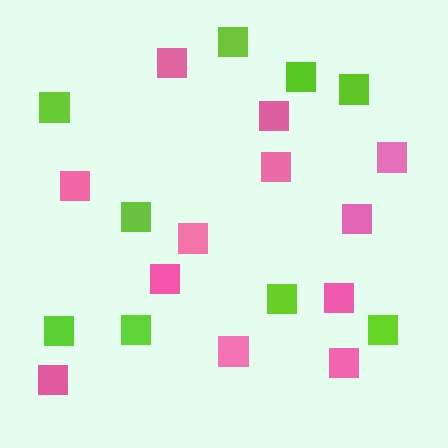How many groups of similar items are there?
There are 2 groups: one group of pink squares (12) and one group of lime squares (9).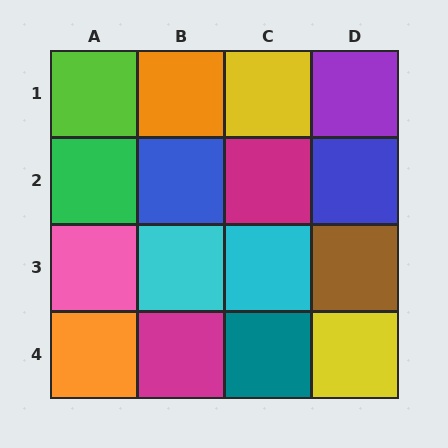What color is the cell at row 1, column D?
Purple.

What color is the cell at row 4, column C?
Teal.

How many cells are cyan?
2 cells are cyan.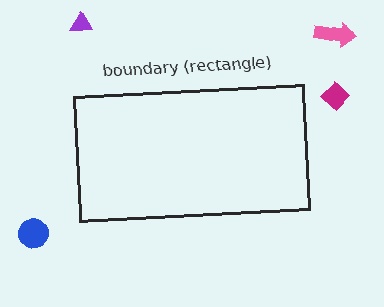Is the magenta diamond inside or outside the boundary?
Outside.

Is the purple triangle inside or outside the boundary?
Outside.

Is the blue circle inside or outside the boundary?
Outside.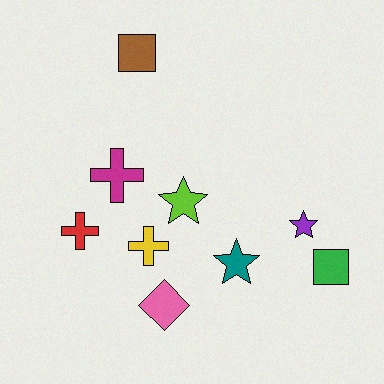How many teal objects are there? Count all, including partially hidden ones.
There is 1 teal object.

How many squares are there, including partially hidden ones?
There are 2 squares.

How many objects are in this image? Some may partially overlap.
There are 9 objects.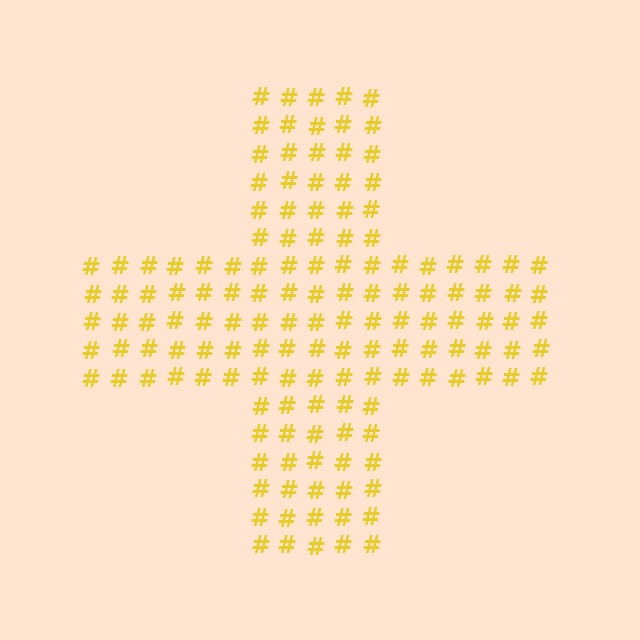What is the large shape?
The large shape is a cross.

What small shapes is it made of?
It is made of small hash symbols.